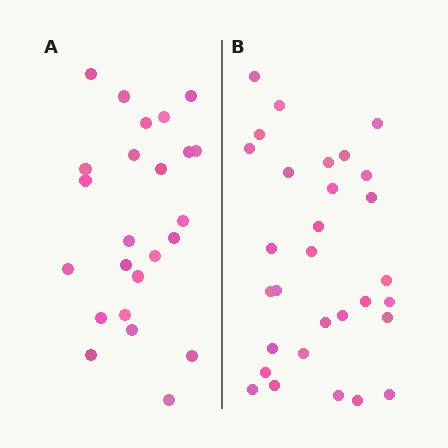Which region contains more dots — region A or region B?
Region B (the right region) has more dots.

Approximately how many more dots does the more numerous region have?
Region B has about 6 more dots than region A.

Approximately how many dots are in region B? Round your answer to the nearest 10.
About 30 dots.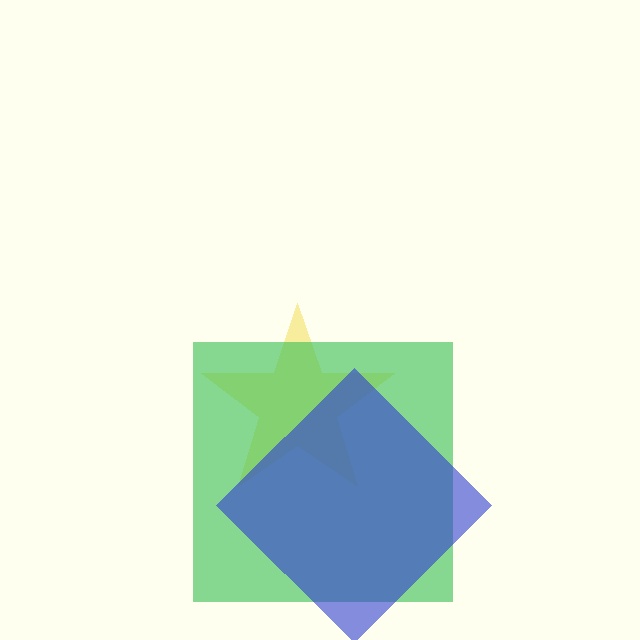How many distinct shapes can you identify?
There are 3 distinct shapes: a yellow star, a green square, a blue diamond.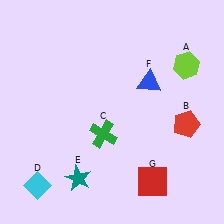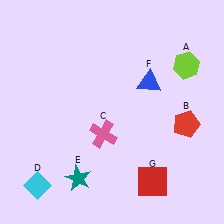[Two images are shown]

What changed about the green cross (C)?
In Image 1, C is green. In Image 2, it changed to pink.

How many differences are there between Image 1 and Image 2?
There is 1 difference between the two images.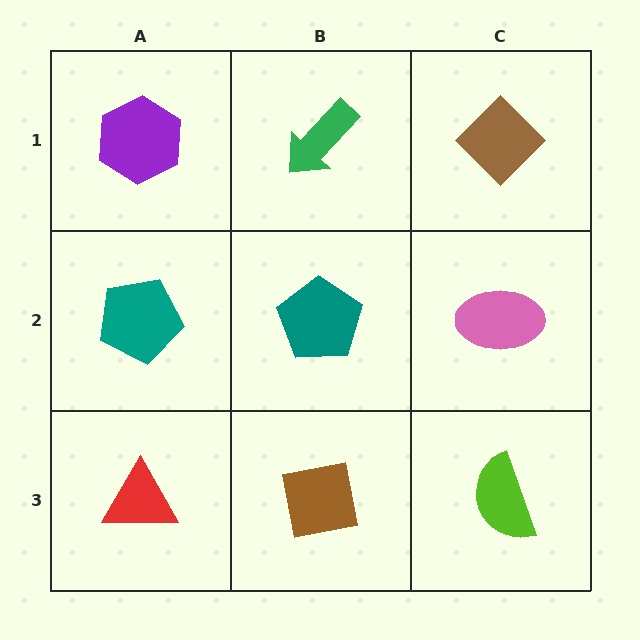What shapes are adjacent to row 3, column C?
A pink ellipse (row 2, column C), a brown square (row 3, column B).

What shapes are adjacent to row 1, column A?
A teal pentagon (row 2, column A), a green arrow (row 1, column B).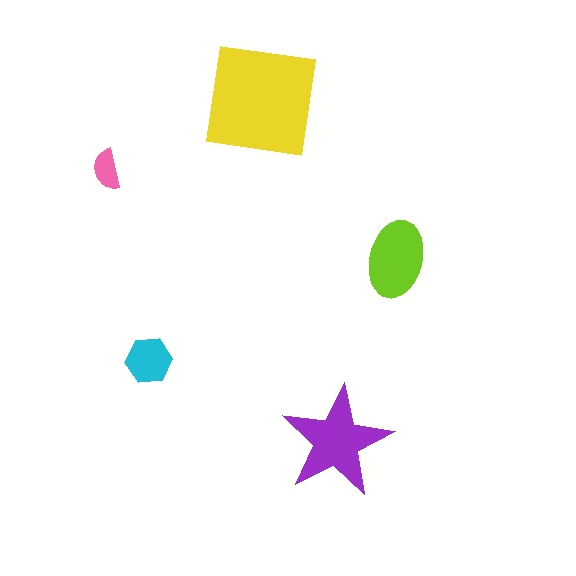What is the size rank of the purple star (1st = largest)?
2nd.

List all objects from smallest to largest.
The pink semicircle, the cyan hexagon, the lime ellipse, the purple star, the yellow square.